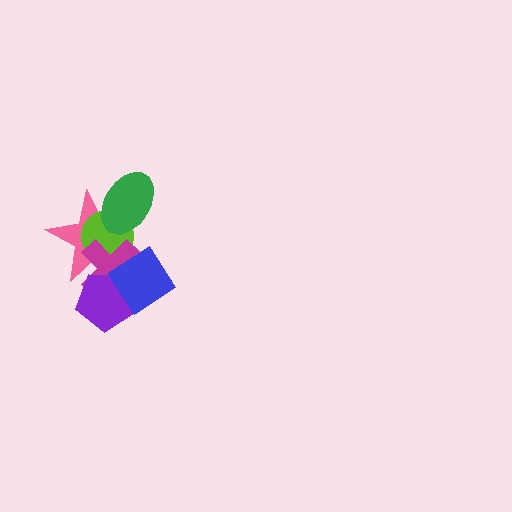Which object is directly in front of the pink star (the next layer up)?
The lime circle is directly in front of the pink star.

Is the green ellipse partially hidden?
No, no other shape covers it.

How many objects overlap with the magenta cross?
4 objects overlap with the magenta cross.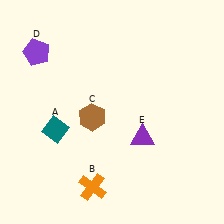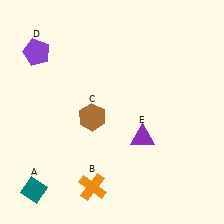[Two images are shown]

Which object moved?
The teal diamond (A) moved down.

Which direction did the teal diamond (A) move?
The teal diamond (A) moved down.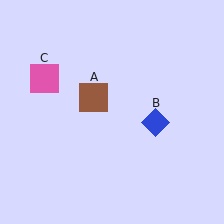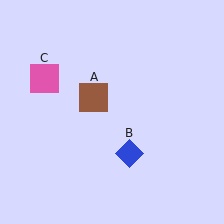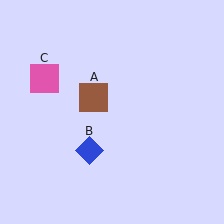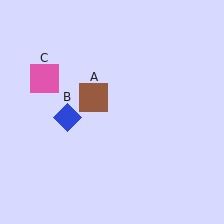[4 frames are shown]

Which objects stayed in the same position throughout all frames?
Brown square (object A) and pink square (object C) remained stationary.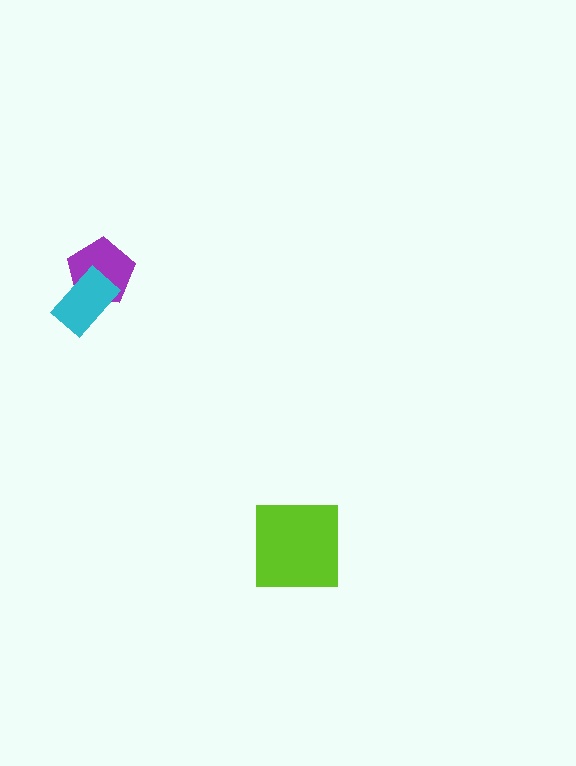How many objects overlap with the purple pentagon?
1 object overlaps with the purple pentagon.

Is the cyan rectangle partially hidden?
No, no other shape covers it.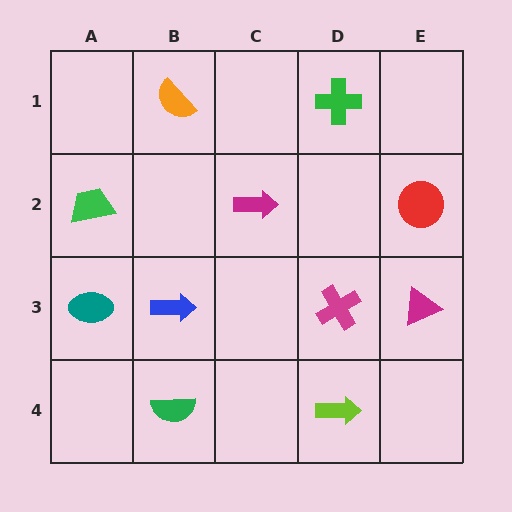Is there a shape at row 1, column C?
No, that cell is empty.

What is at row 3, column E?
A magenta triangle.